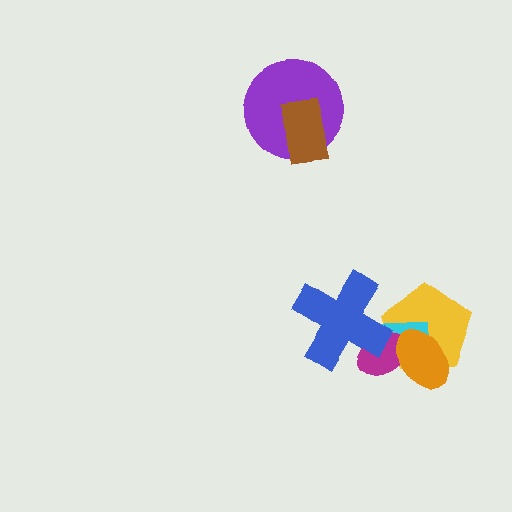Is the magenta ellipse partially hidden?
Yes, it is partially covered by another shape.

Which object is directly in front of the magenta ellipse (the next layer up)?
The orange ellipse is directly in front of the magenta ellipse.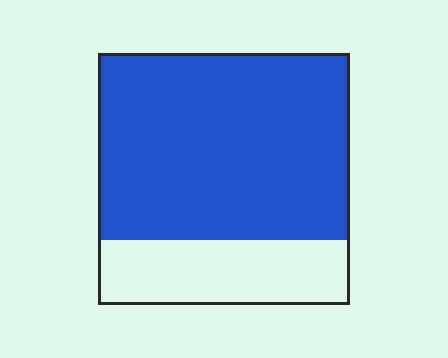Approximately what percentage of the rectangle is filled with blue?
Approximately 75%.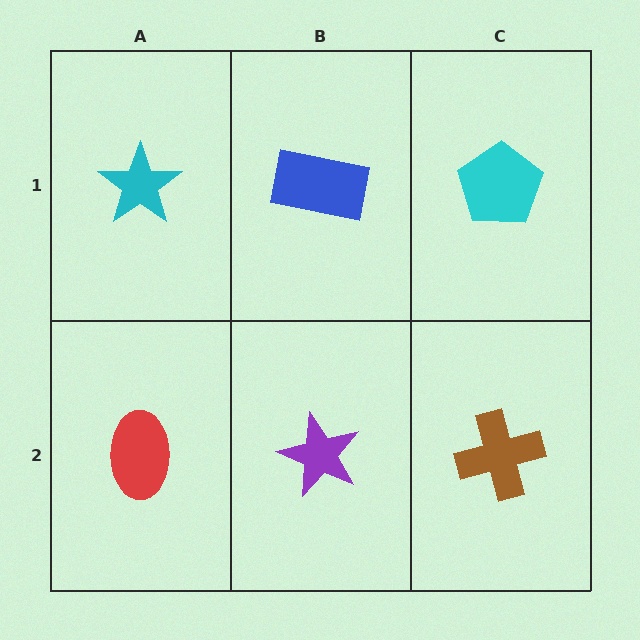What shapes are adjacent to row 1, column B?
A purple star (row 2, column B), a cyan star (row 1, column A), a cyan pentagon (row 1, column C).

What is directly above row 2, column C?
A cyan pentagon.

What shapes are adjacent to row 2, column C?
A cyan pentagon (row 1, column C), a purple star (row 2, column B).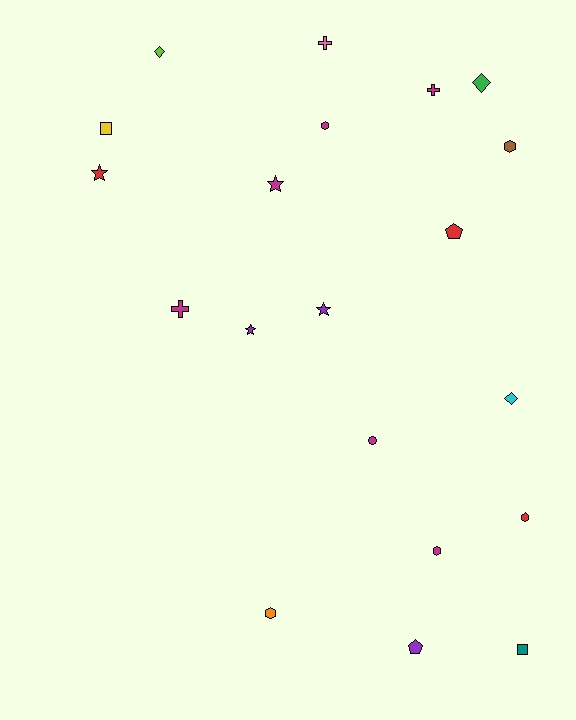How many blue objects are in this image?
There are no blue objects.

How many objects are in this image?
There are 20 objects.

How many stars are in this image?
There are 4 stars.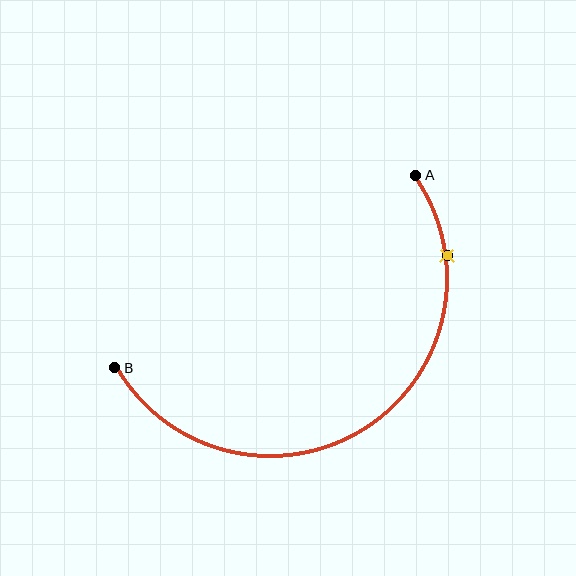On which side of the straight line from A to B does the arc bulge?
The arc bulges below the straight line connecting A and B.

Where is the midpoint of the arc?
The arc midpoint is the point on the curve farthest from the straight line joining A and B. It sits below that line.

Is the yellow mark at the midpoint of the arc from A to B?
No. The yellow mark lies on the arc but is closer to endpoint A. The arc midpoint would be at the point on the curve equidistant along the arc from both A and B.